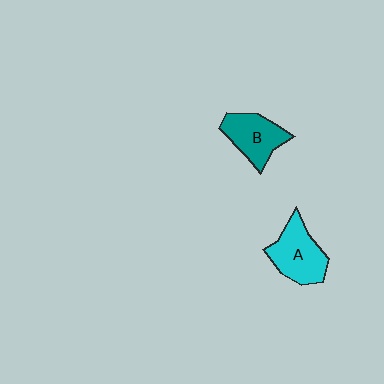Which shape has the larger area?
Shape A (cyan).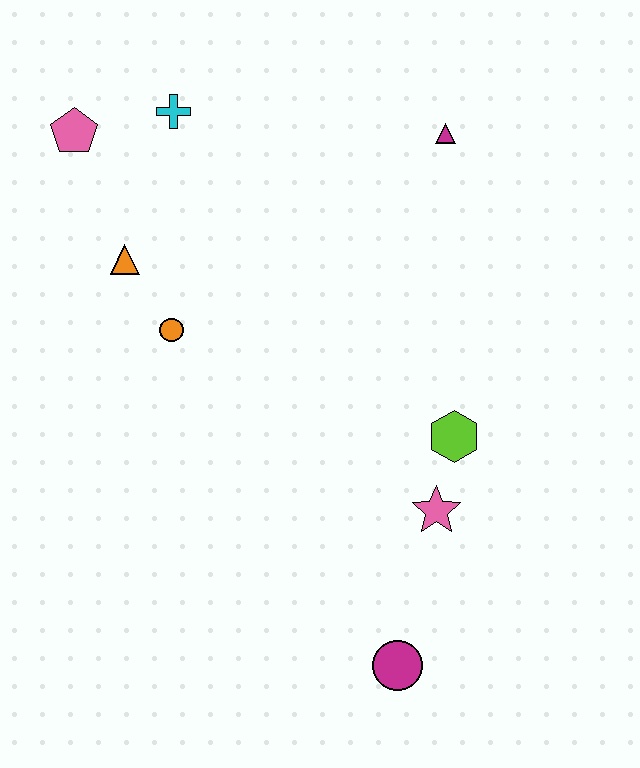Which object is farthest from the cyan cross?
The magenta circle is farthest from the cyan cross.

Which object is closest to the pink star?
The lime hexagon is closest to the pink star.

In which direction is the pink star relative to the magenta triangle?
The pink star is below the magenta triangle.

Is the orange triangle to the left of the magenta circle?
Yes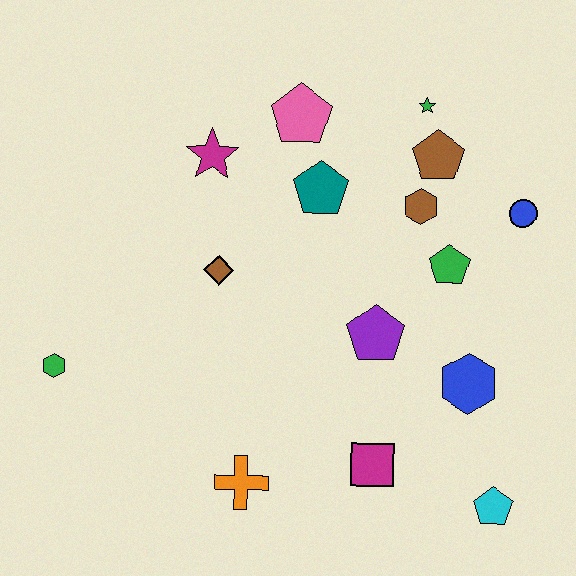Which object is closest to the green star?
The brown pentagon is closest to the green star.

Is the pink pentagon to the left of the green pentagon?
Yes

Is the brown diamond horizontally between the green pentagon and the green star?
No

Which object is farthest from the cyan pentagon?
The green hexagon is farthest from the cyan pentagon.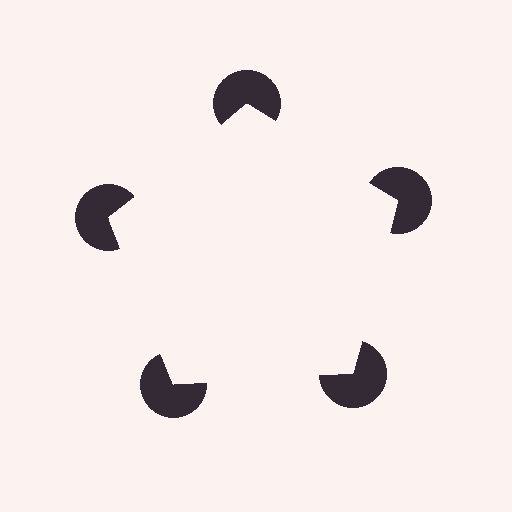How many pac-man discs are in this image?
There are 5 — one at each vertex of the illusory pentagon.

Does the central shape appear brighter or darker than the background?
It typically appears slightly brighter than the background, even though no actual brightness change is drawn.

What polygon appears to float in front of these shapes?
An illusory pentagon — its edges are inferred from the aligned wedge cuts in the pac-man discs, not physically drawn.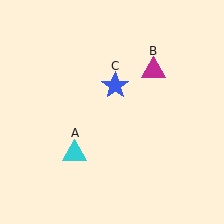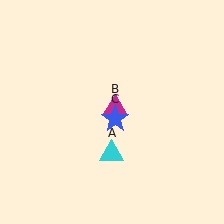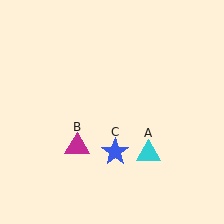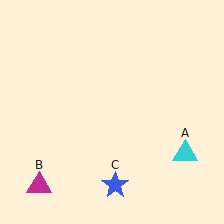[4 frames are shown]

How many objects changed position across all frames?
3 objects changed position: cyan triangle (object A), magenta triangle (object B), blue star (object C).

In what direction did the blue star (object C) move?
The blue star (object C) moved down.